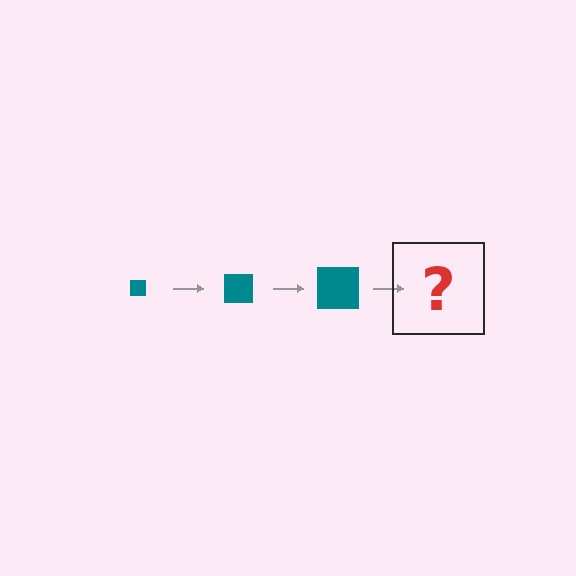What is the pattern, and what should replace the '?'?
The pattern is that the square gets progressively larger each step. The '?' should be a teal square, larger than the previous one.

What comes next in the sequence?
The next element should be a teal square, larger than the previous one.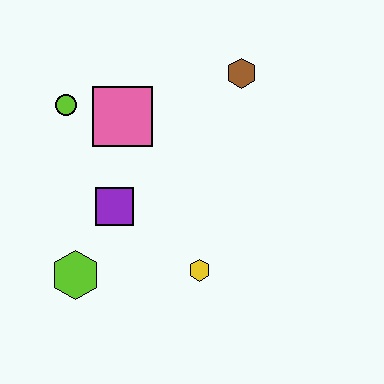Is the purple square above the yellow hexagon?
Yes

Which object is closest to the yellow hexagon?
The purple square is closest to the yellow hexagon.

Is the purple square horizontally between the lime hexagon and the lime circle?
No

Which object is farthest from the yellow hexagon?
The lime circle is farthest from the yellow hexagon.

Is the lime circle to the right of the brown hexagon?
No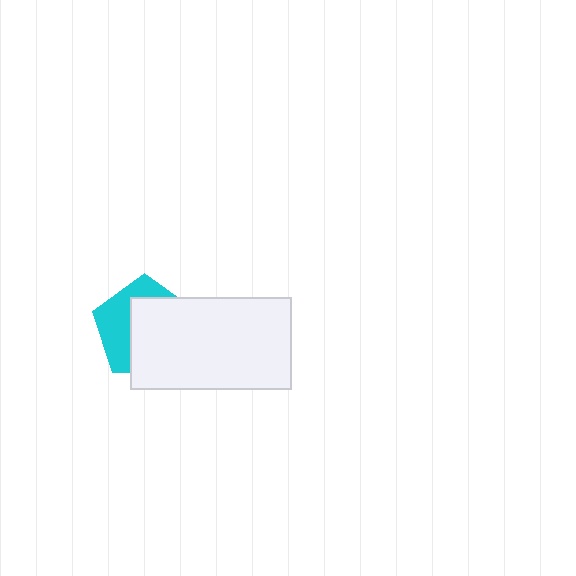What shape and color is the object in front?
The object in front is a white rectangle.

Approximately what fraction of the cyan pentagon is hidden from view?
Roughly 60% of the cyan pentagon is hidden behind the white rectangle.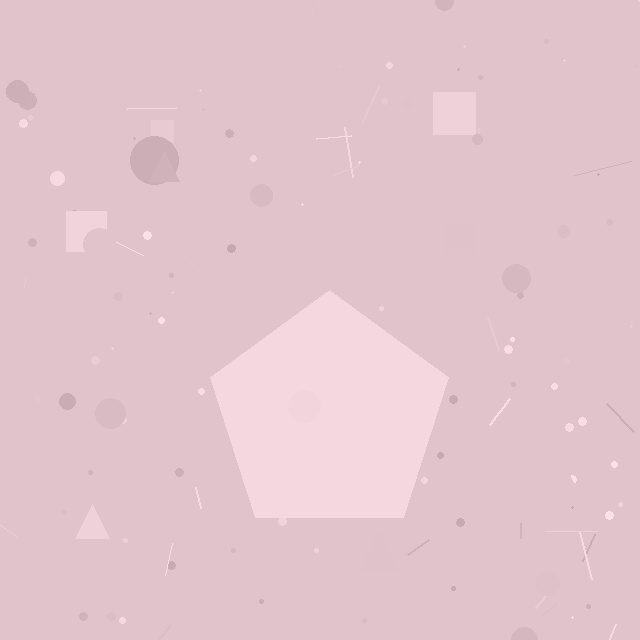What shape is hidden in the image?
A pentagon is hidden in the image.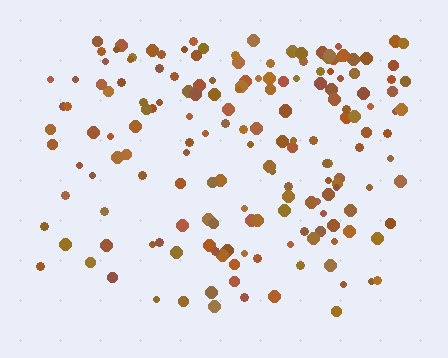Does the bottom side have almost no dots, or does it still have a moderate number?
Still a moderate number, just noticeably fewer than the top.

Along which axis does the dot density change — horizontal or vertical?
Vertical.